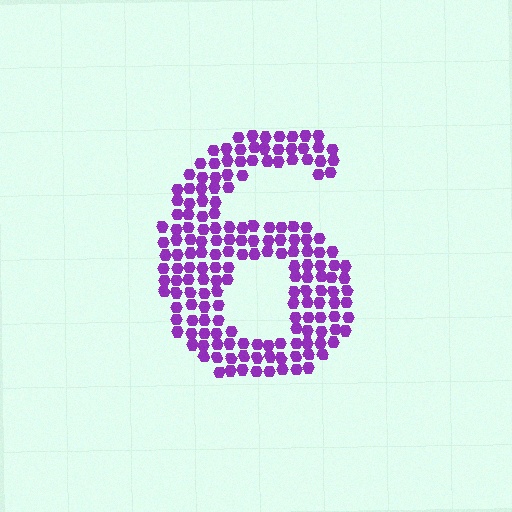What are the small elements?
The small elements are hexagons.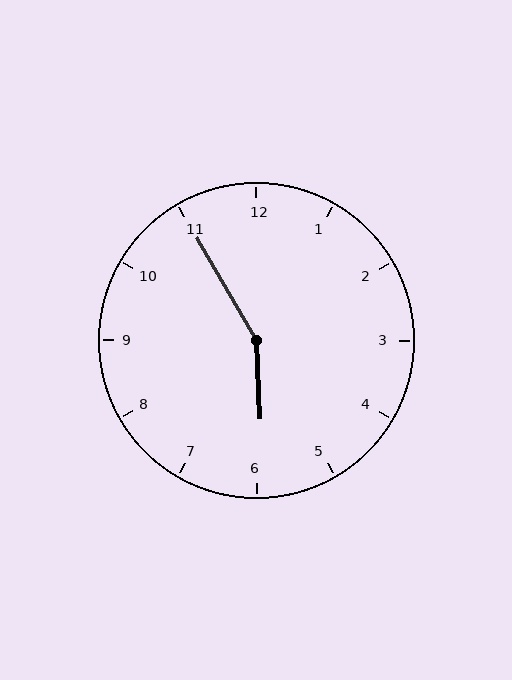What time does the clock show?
5:55.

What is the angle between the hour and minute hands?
Approximately 152 degrees.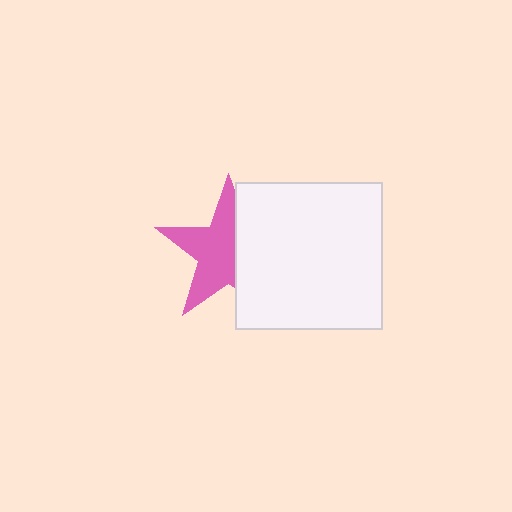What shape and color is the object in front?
The object in front is a white square.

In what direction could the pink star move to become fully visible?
The pink star could move left. That would shift it out from behind the white square entirely.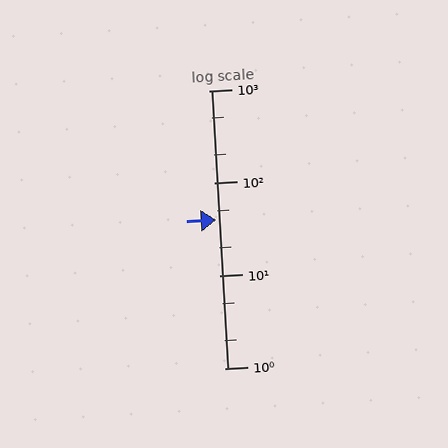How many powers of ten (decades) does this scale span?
The scale spans 3 decades, from 1 to 1000.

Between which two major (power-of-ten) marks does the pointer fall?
The pointer is between 10 and 100.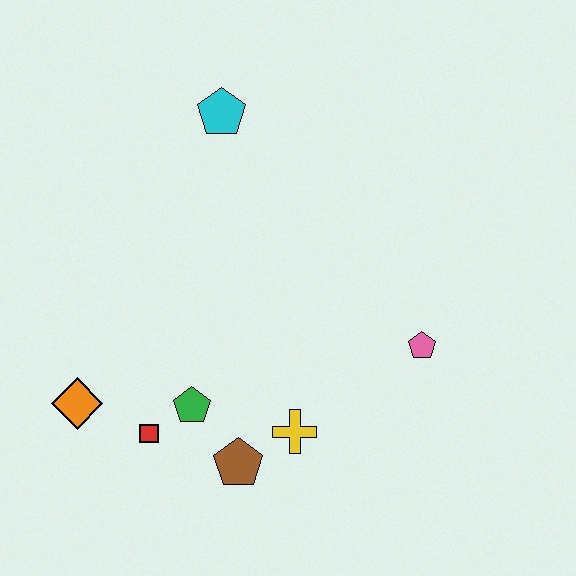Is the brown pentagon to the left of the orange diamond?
No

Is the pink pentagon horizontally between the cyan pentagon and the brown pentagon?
No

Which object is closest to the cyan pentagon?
The green pentagon is closest to the cyan pentagon.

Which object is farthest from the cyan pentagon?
The brown pentagon is farthest from the cyan pentagon.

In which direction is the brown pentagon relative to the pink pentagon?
The brown pentagon is to the left of the pink pentagon.